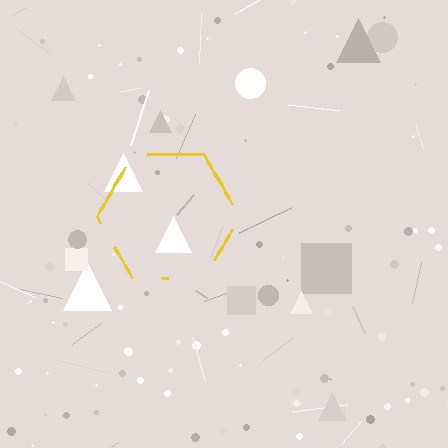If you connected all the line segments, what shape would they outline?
They would outline a hexagon.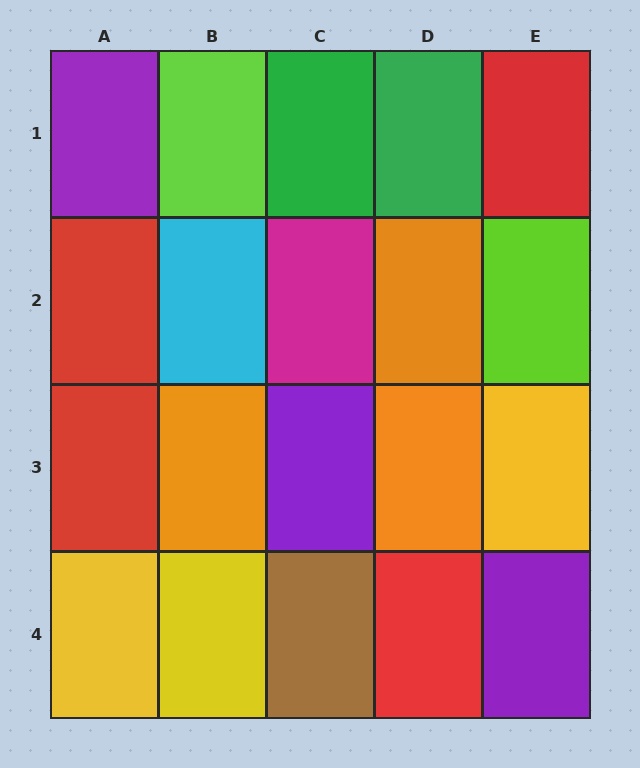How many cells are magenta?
1 cell is magenta.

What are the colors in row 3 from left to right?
Red, orange, purple, orange, yellow.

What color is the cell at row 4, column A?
Yellow.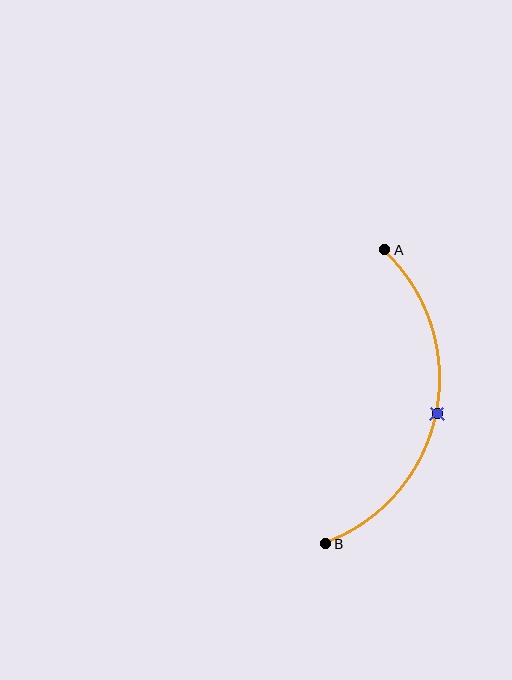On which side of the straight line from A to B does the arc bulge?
The arc bulges to the right of the straight line connecting A and B.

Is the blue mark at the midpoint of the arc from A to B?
Yes. The blue mark lies on the arc at equal arc-length from both A and B — it is the arc midpoint.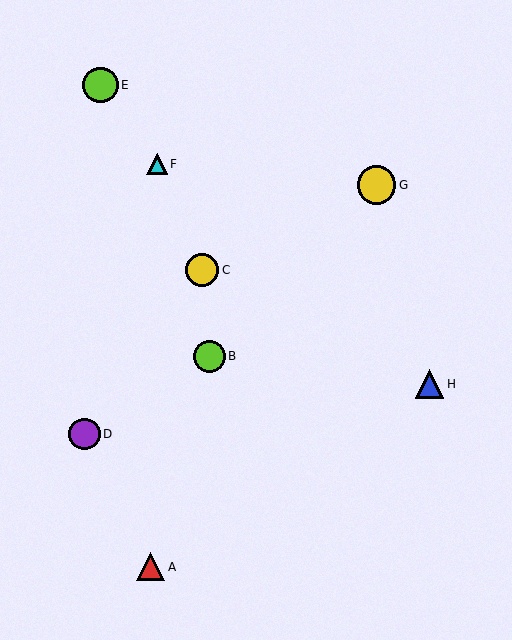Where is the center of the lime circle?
The center of the lime circle is at (209, 356).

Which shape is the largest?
The yellow circle (labeled G) is the largest.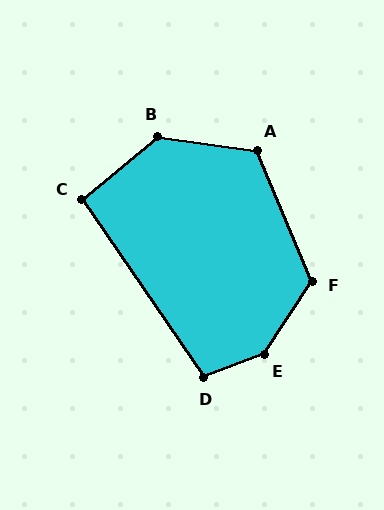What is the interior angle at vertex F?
Approximately 124 degrees (obtuse).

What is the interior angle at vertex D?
Approximately 104 degrees (obtuse).